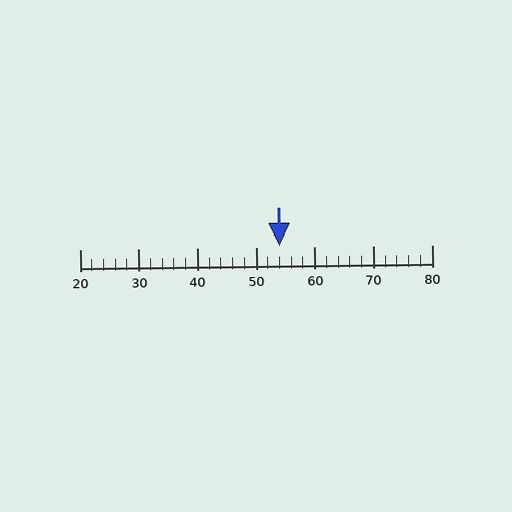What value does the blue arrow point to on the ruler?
The blue arrow points to approximately 54.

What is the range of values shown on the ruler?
The ruler shows values from 20 to 80.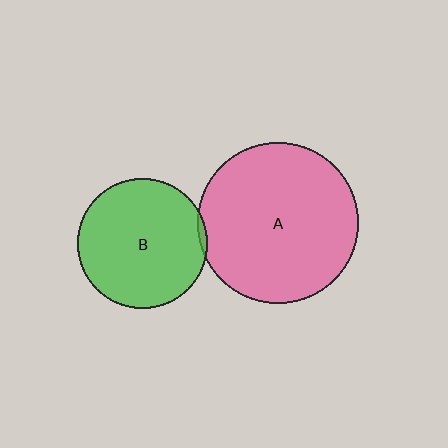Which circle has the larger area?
Circle A (pink).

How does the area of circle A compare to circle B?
Approximately 1.5 times.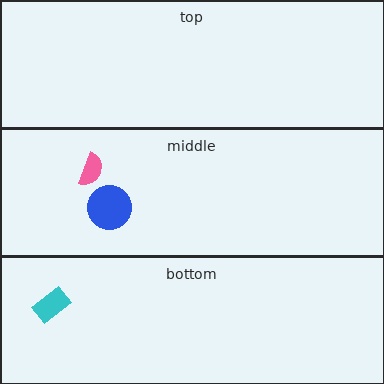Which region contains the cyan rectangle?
The bottom region.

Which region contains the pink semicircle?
The middle region.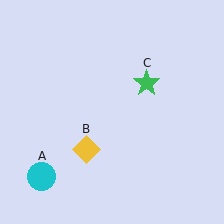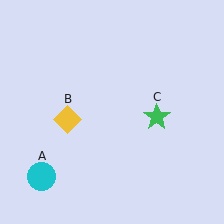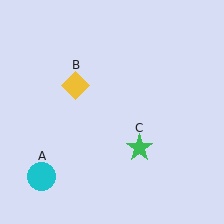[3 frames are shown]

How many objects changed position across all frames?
2 objects changed position: yellow diamond (object B), green star (object C).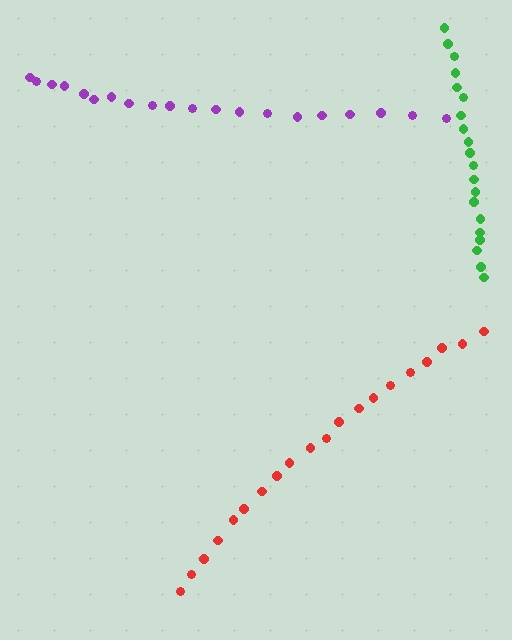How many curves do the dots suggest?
There are 3 distinct paths.